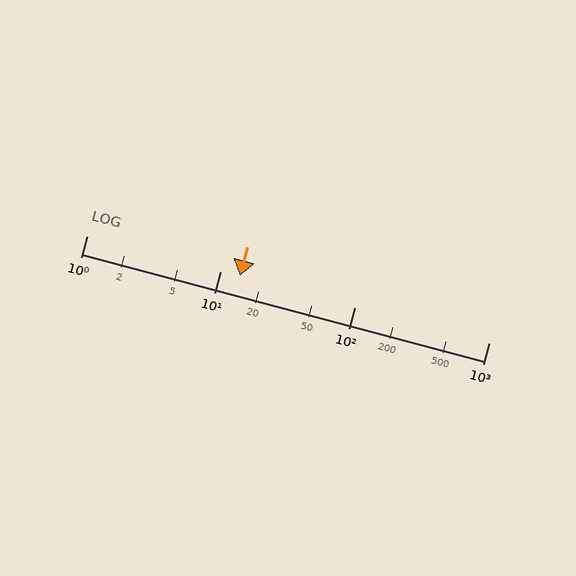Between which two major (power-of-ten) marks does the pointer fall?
The pointer is between 10 and 100.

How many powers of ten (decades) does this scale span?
The scale spans 3 decades, from 1 to 1000.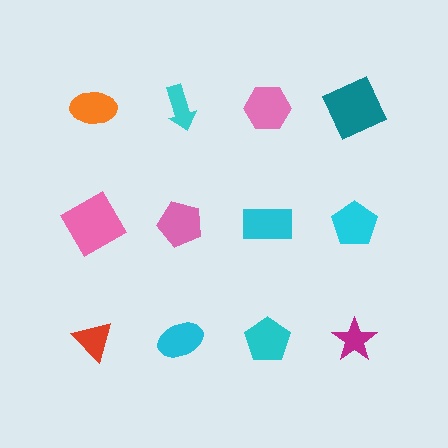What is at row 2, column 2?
A pink pentagon.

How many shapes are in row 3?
4 shapes.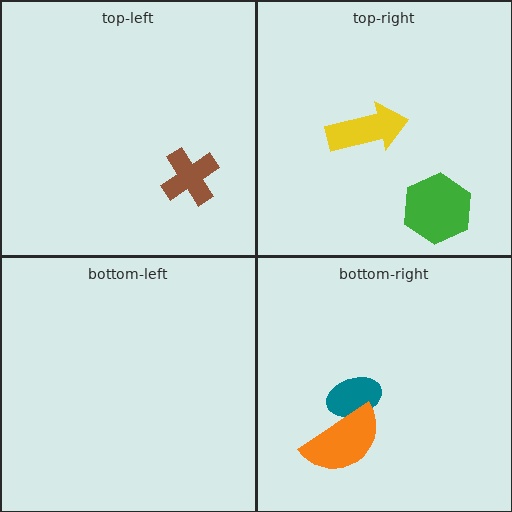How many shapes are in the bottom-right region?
2.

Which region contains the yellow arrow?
The top-right region.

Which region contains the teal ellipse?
The bottom-right region.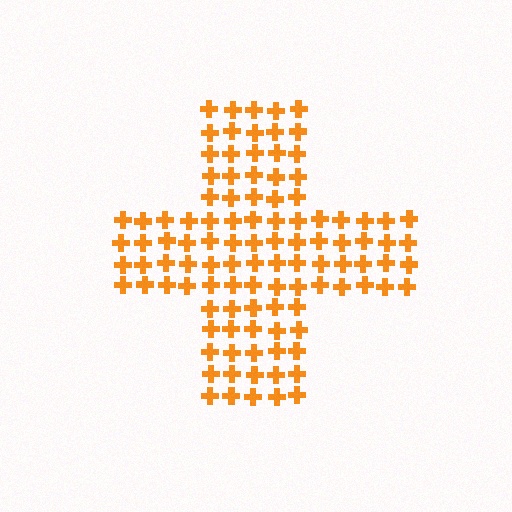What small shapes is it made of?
It is made of small crosses.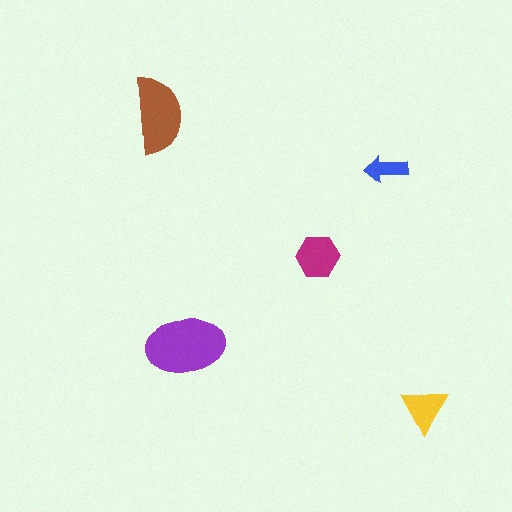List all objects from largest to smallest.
The purple ellipse, the brown semicircle, the magenta hexagon, the yellow triangle, the blue arrow.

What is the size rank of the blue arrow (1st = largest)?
5th.